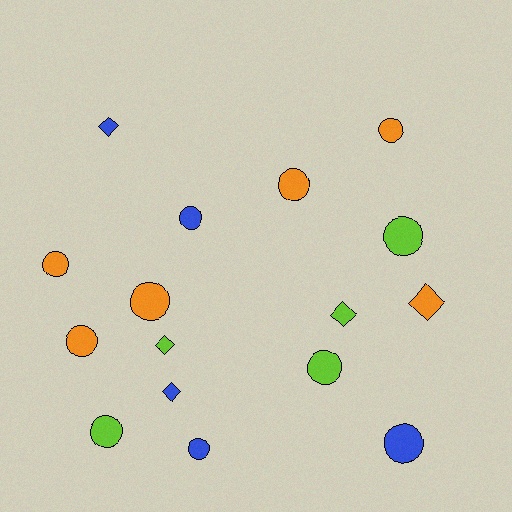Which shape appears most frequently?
Circle, with 11 objects.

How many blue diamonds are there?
There are 2 blue diamonds.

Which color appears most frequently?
Orange, with 6 objects.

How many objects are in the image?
There are 16 objects.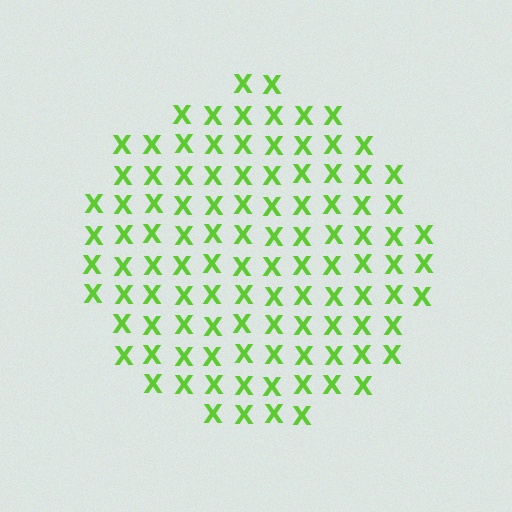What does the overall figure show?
The overall figure shows a circle.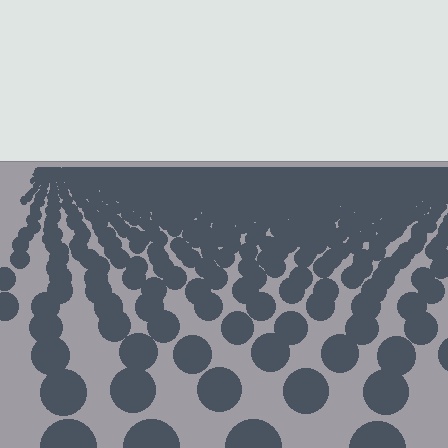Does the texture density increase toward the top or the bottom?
Density increases toward the top.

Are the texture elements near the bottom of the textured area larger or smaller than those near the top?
Larger. Near the bottom, elements are closer to the viewer and appear at a bigger on-screen size.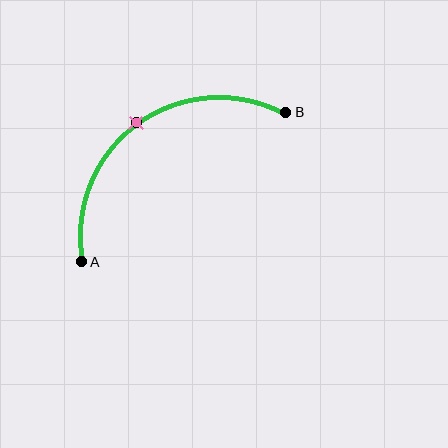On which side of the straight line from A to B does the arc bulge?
The arc bulges above and to the left of the straight line connecting A and B.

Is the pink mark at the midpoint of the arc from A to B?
Yes. The pink mark lies on the arc at equal arc-length from both A and B — it is the arc midpoint.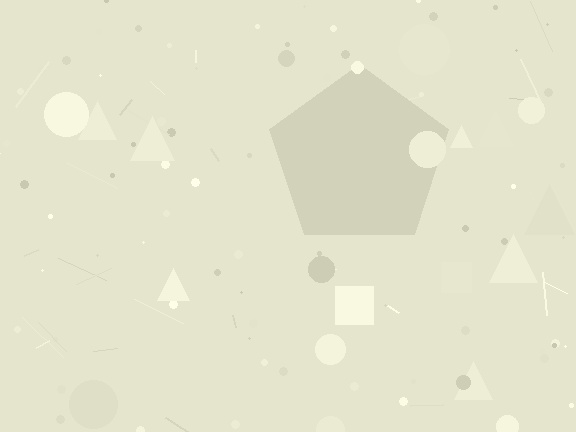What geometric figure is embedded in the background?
A pentagon is embedded in the background.